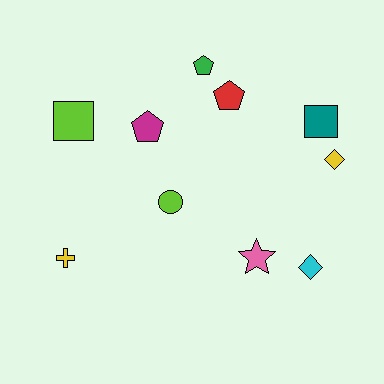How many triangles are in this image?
There are no triangles.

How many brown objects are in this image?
There are no brown objects.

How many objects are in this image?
There are 10 objects.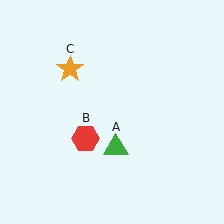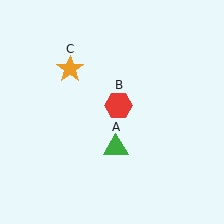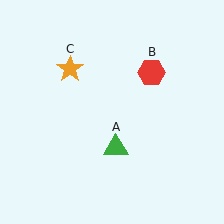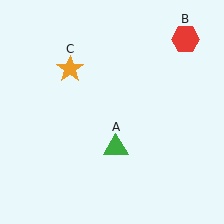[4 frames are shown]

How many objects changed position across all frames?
1 object changed position: red hexagon (object B).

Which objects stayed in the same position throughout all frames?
Green triangle (object A) and orange star (object C) remained stationary.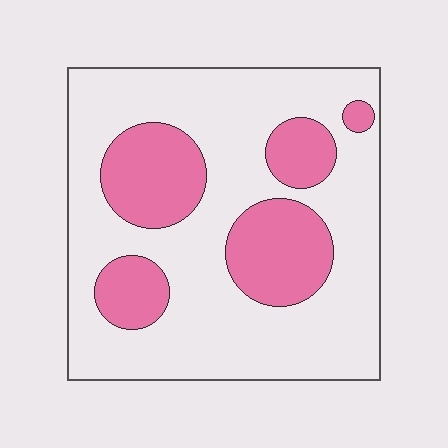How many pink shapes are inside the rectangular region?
5.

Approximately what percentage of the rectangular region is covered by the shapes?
Approximately 30%.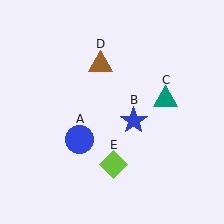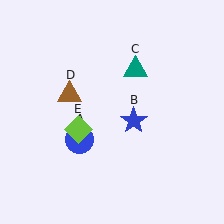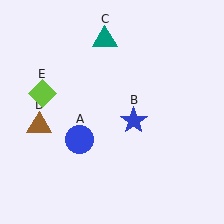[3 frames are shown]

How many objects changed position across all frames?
3 objects changed position: teal triangle (object C), brown triangle (object D), lime diamond (object E).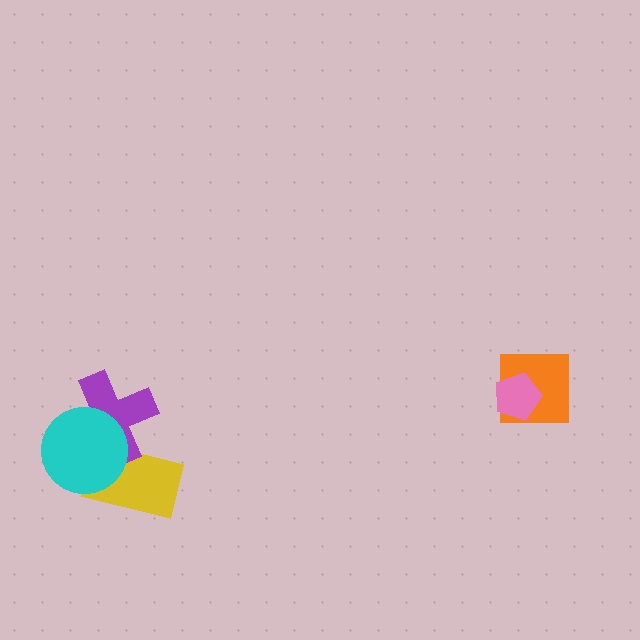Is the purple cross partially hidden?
Yes, it is partially covered by another shape.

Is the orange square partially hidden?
Yes, it is partially covered by another shape.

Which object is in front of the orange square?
The pink pentagon is in front of the orange square.